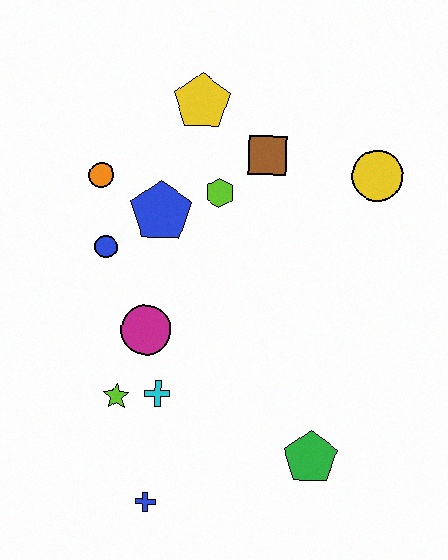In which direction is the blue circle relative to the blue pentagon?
The blue circle is to the left of the blue pentagon.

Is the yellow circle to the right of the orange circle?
Yes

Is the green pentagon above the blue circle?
No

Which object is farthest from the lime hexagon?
The blue cross is farthest from the lime hexagon.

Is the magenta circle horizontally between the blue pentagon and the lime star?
Yes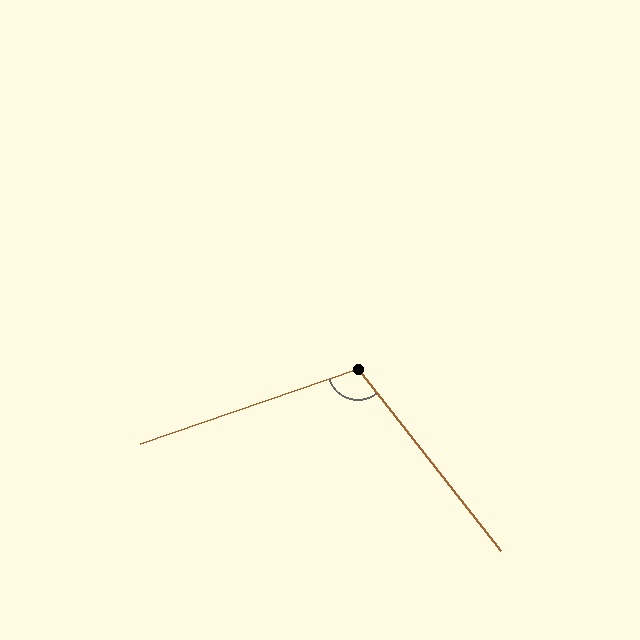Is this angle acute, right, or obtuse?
It is obtuse.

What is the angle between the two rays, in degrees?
Approximately 110 degrees.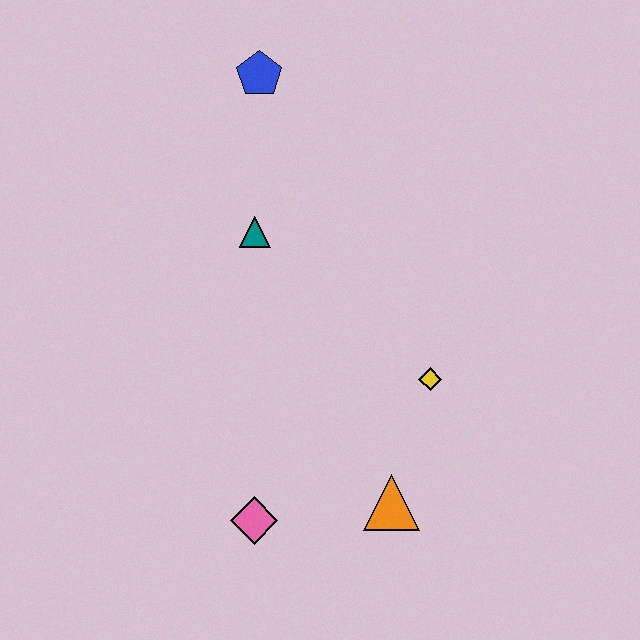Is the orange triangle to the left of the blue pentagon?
No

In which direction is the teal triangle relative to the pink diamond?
The teal triangle is above the pink diamond.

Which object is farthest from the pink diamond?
The blue pentagon is farthest from the pink diamond.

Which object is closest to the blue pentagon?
The teal triangle is closest to the blue pentagon.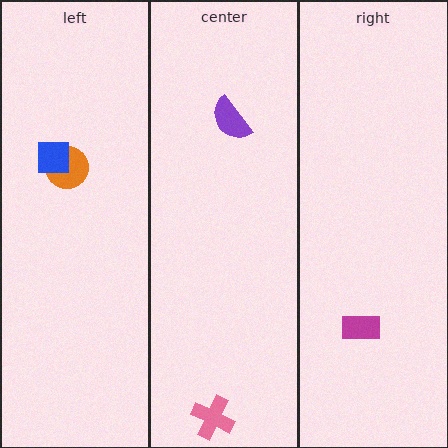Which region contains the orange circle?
The left region.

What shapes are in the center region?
The pink cross, the purple semicircle.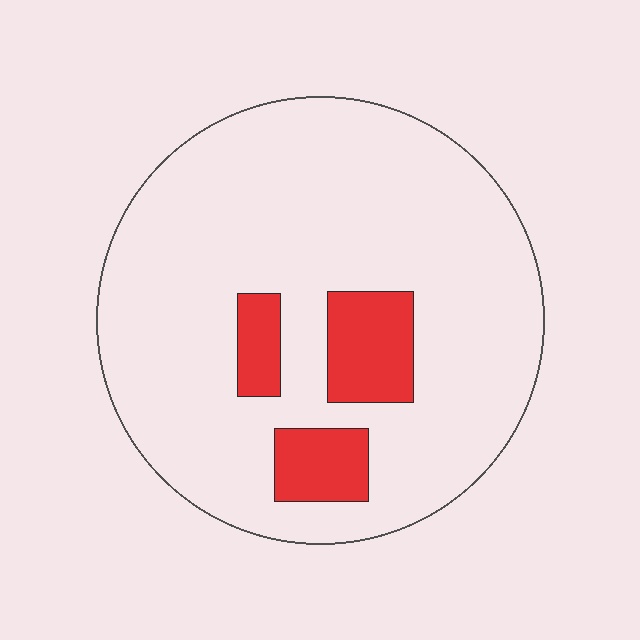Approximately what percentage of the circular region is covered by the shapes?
Approximately 15%.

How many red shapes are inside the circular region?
3.